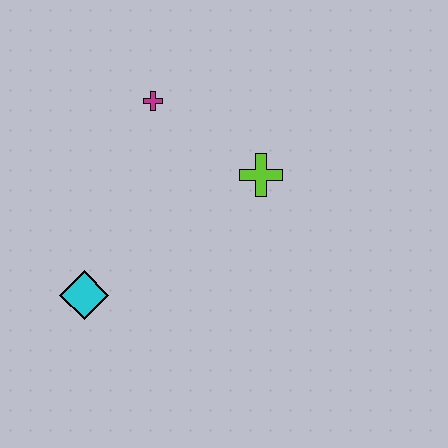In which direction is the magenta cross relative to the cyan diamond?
The magenta cross is above the cyan diamond.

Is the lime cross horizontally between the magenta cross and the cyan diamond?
No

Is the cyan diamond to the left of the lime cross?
Yes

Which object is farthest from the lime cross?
The cyan diamond is farthest from the lime cross.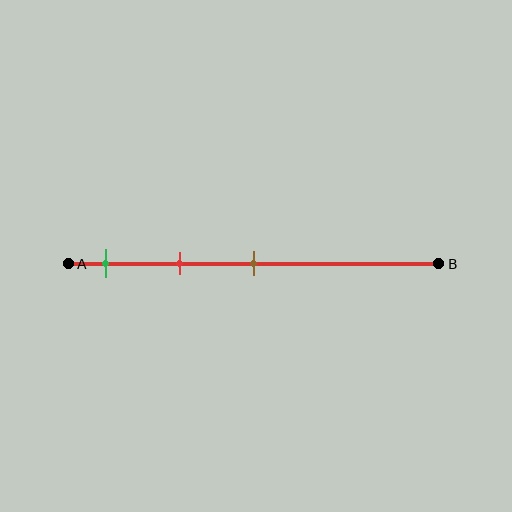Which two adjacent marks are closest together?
The green and red marks are the closest adjacent pair.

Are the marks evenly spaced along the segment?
Yes, the marks are approximately evenly spaced.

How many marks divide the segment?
There are 3 marks dividing the segment.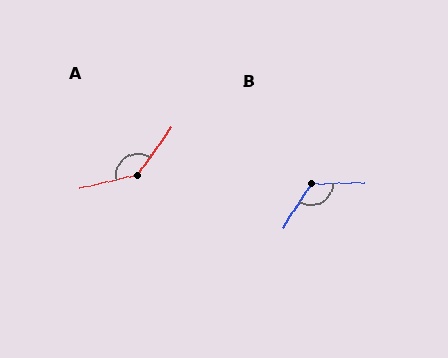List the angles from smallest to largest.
B (123°), A (140°).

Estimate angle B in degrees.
Approximately 123 degrees.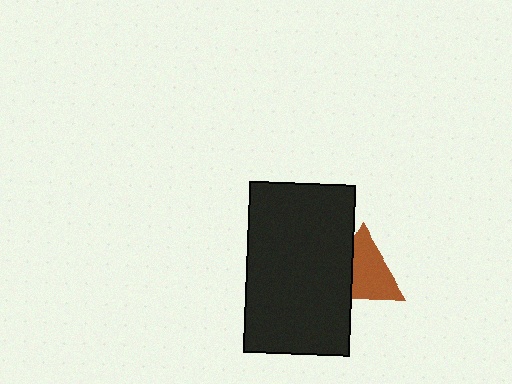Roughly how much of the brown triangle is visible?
Most of it is visible (roughly 68%).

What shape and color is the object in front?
The object in front is a black rectangle.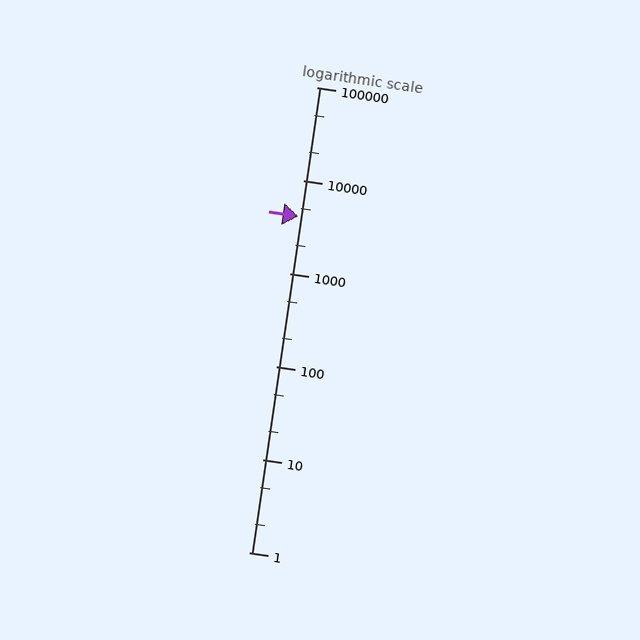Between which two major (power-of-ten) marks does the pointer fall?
The pointer is between 1000 and 10000.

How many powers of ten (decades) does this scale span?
The scale spans 5 decades, from 1 to 100000.